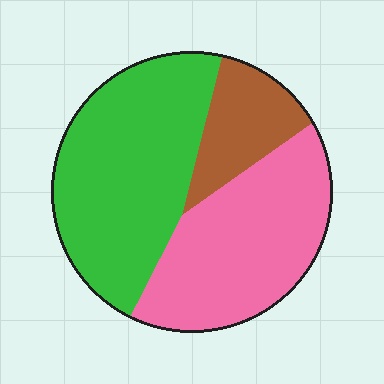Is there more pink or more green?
Green.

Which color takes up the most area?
Green, at roughly 45%.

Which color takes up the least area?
Brown, at roughly 15%.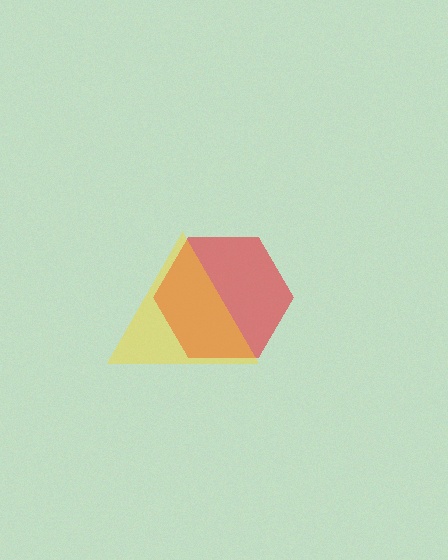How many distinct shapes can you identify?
There are 2 distinct shapes: a red hexagon, a yellow triangle.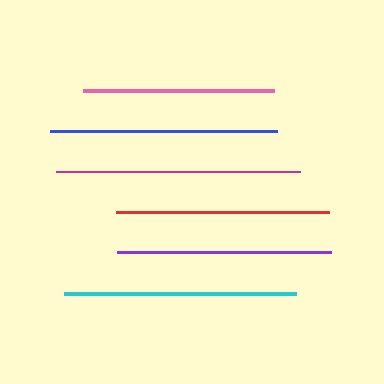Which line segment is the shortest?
The pink line is the shortest at approximately 190 pixels.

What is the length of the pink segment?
The pink segment is approximately 190 pixels long.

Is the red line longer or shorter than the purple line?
The purple line is longer than the red line.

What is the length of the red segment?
The red segment is approximately 212 pixels long.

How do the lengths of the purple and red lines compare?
The purple and red lines are approximately the same length.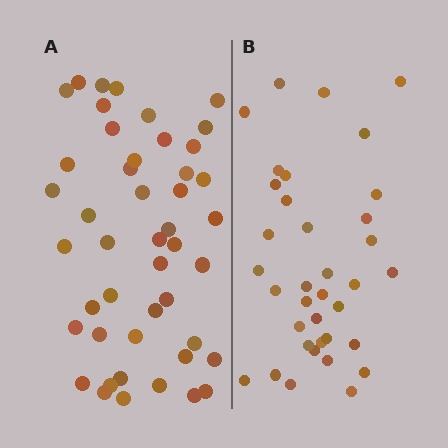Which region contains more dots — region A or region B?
Region A (the left region) has more dots.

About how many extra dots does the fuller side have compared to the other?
Region A has roughly 10 or so more dots than region B.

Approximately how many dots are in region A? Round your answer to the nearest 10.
About 50 dots. (The exact count is 46, which rounds to 50.)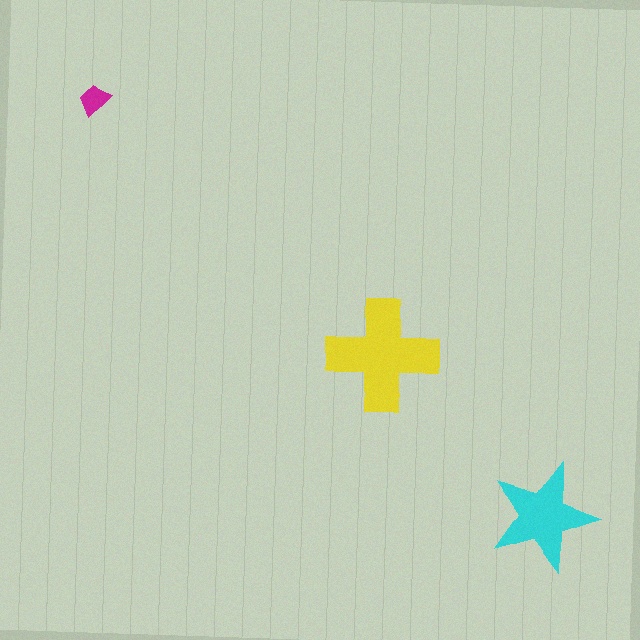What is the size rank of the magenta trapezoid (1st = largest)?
3rd.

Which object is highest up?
The magenta trapezoid is topmost.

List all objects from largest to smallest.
The yellow cross, the cyan star, the magenta trapezoid.